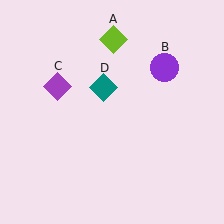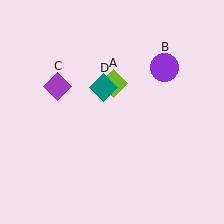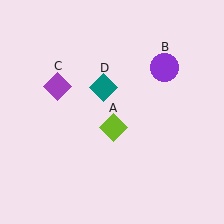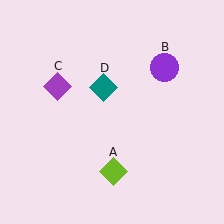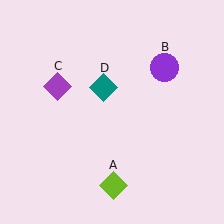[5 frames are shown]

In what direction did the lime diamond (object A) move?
The lime diamond (object A) moved down.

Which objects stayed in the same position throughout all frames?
Purple circle (object B) and purple diamond (object C) and teal diamond (object D) remained stationary.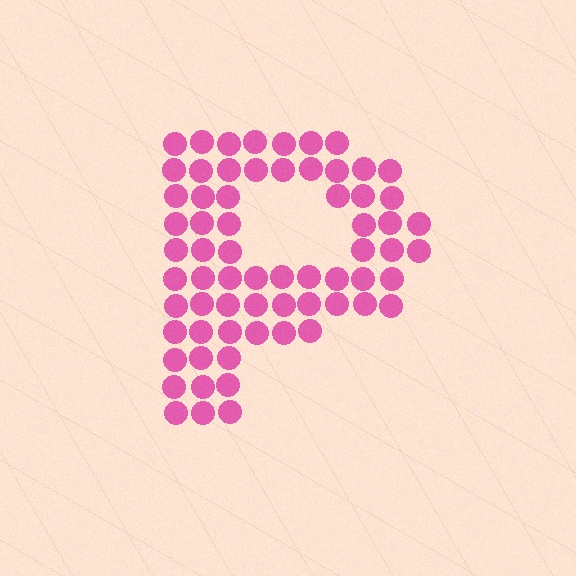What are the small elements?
The small elements are circles.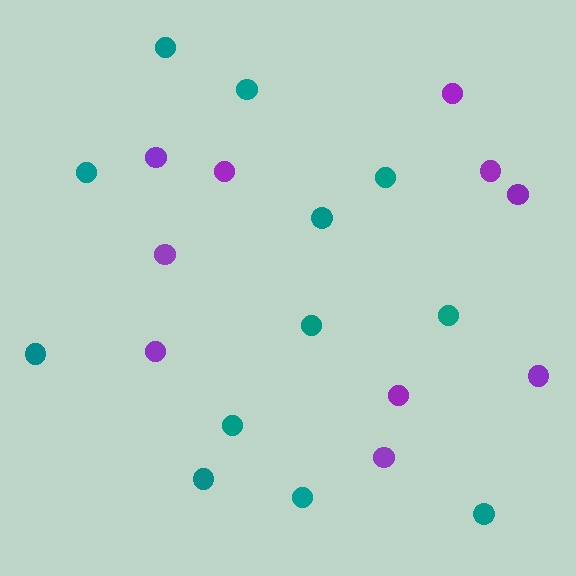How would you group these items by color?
There are 2 groups: one group of purple circles (10) and one group of teal circles (12).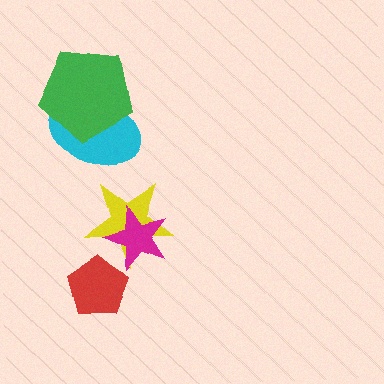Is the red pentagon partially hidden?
No, no other shape covers it.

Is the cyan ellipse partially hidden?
Yes, it is partially covered by another shape.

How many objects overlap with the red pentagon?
0 objects overlap with the red pentagon.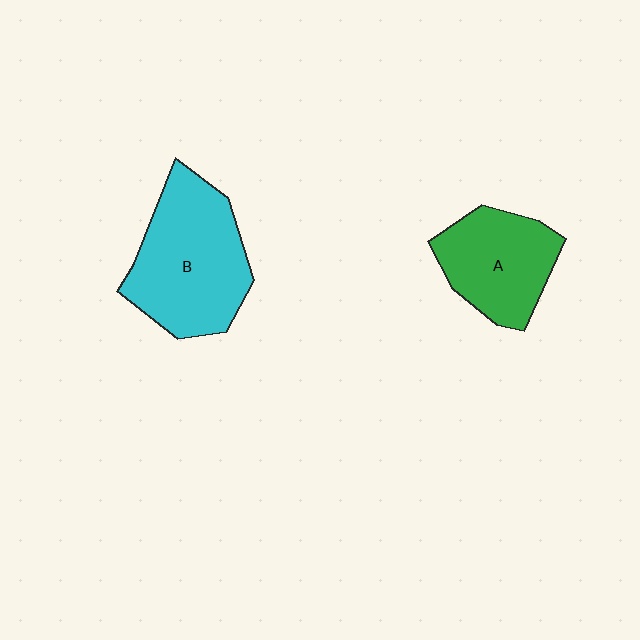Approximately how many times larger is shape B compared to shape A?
Approximately 1.4 times.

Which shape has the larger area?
Shape B (cyan).